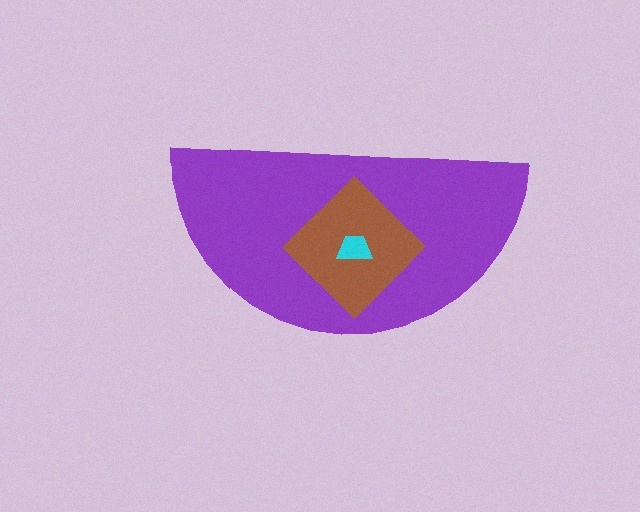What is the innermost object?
The cyan trapezoid.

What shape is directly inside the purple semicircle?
The brown diamond.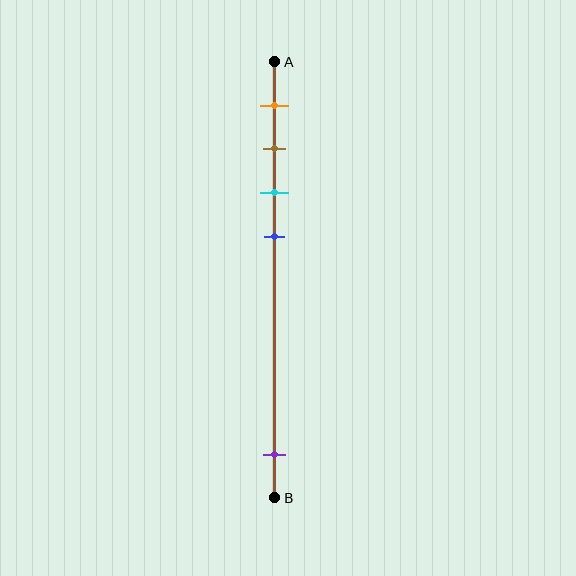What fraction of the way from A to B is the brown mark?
The brown mark is approximately 20% (0.2) of the way from A to B.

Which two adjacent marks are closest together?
The brown and cyan marks are the closest adjacent pair.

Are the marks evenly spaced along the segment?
No, the marks are not evenly spaced.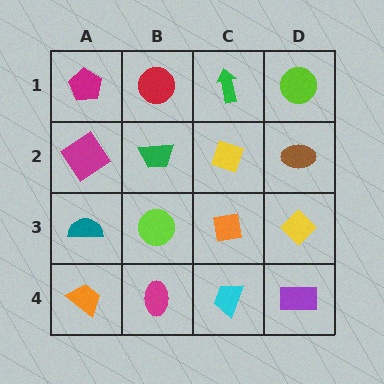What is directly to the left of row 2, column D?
A yellow diamond.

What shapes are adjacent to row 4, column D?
A yellow diamond (row 3, column D), a cyan trapezoid (row 4, column C).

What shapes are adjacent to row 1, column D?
A brown ellipse (row 2, column D), a green arrow (row 1, column C).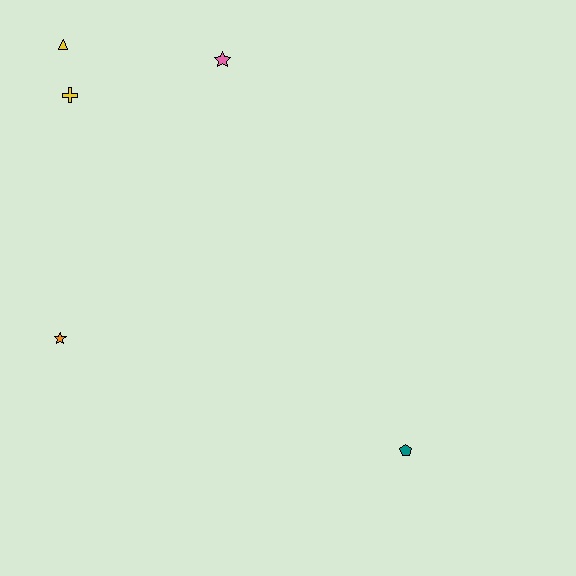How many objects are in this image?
There are 5 objects.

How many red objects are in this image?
There are no red objects.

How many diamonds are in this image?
There are no diamonds.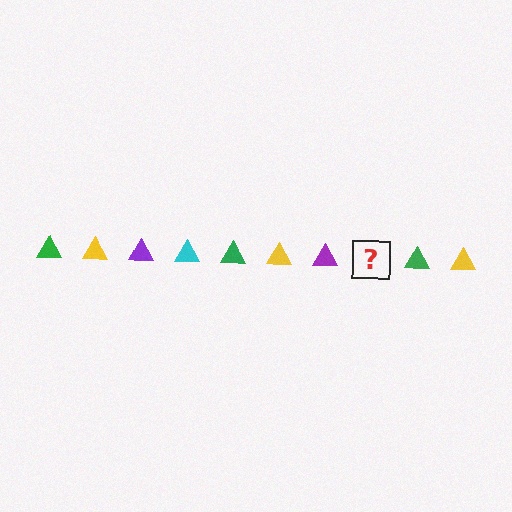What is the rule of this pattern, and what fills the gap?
The rule is that the pattern cycles through green, yellow, purple, cyan triangles. The gap should be filled with a cyan triangle.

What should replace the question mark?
The question mark should be replaced with a cyan triangle.